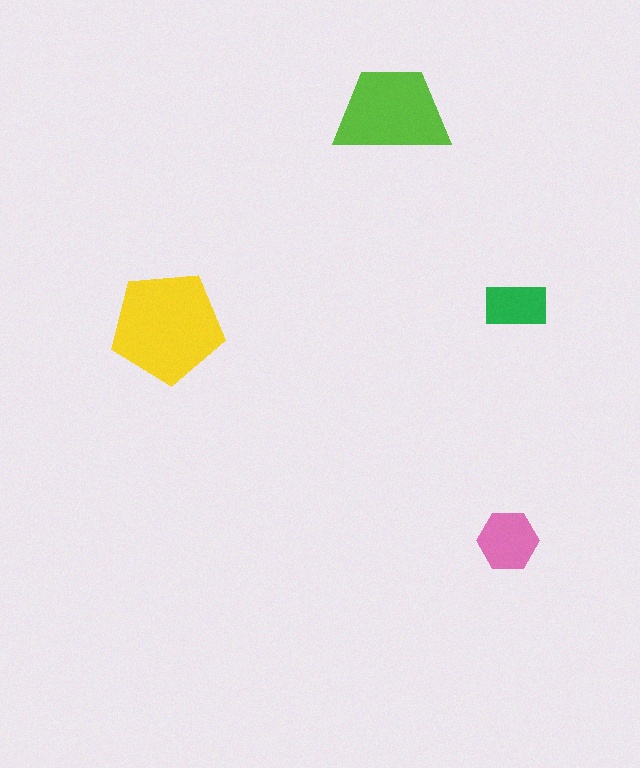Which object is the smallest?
The green rectangle.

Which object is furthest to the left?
The yellow pentagon is leftmost.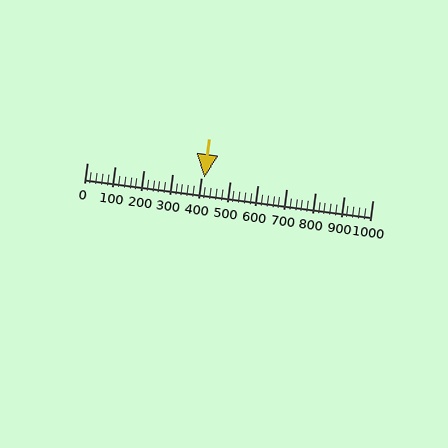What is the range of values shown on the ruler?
The ruler shows values from 0 to 1000.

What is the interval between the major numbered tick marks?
The major tick marks are spaced 100 units apart.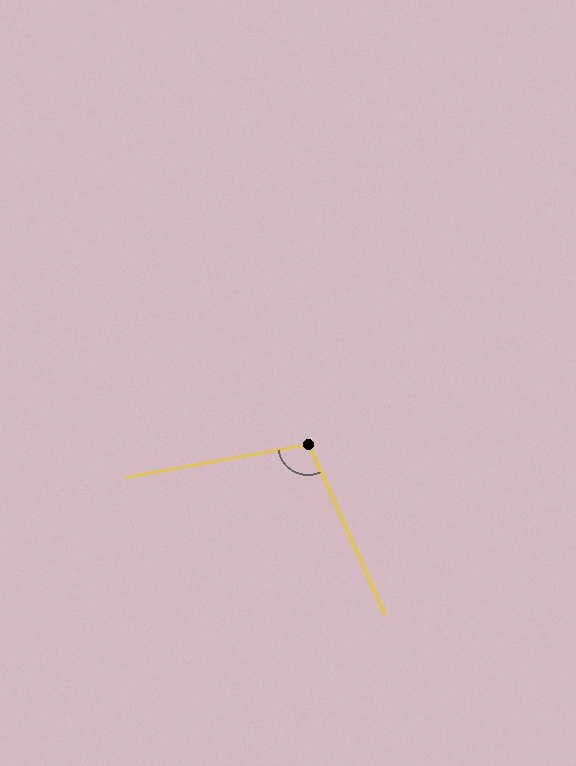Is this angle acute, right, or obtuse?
It is obtuse.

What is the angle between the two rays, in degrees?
Approximately 104 degrees.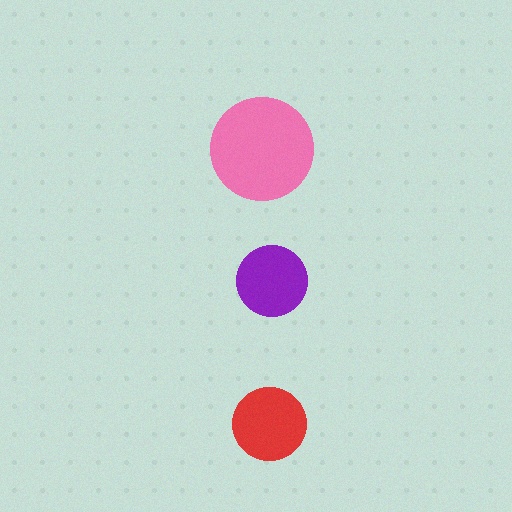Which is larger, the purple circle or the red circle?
The red one.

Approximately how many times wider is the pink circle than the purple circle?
About 1.5 times wider.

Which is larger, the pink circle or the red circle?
The pink one.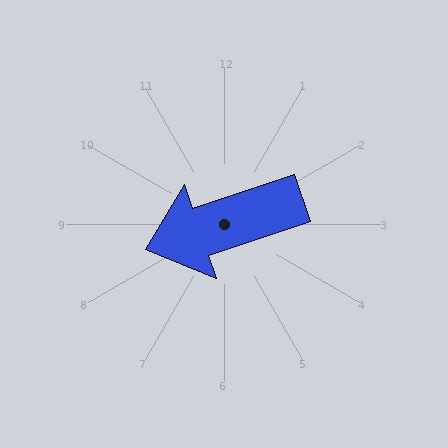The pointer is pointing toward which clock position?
Roughly 8 o'clock.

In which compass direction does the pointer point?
West.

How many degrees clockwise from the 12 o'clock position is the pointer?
Approximately 252 degrees.